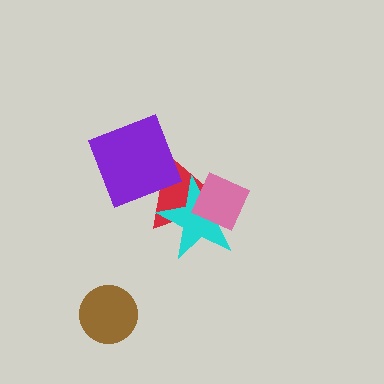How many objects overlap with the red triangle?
3 objects overlap with the red triangle.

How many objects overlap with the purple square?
1 object overlaps with the purple square.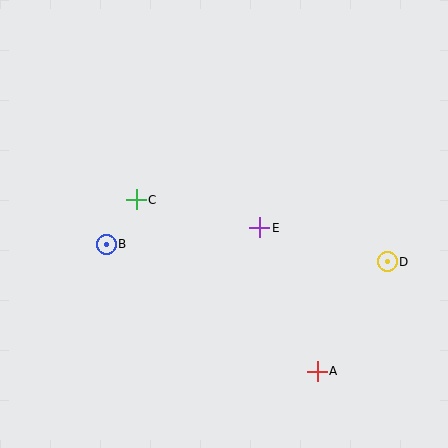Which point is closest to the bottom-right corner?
Point A is closest to the bottom-right corner.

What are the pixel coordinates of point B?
Point B is at (106, 244).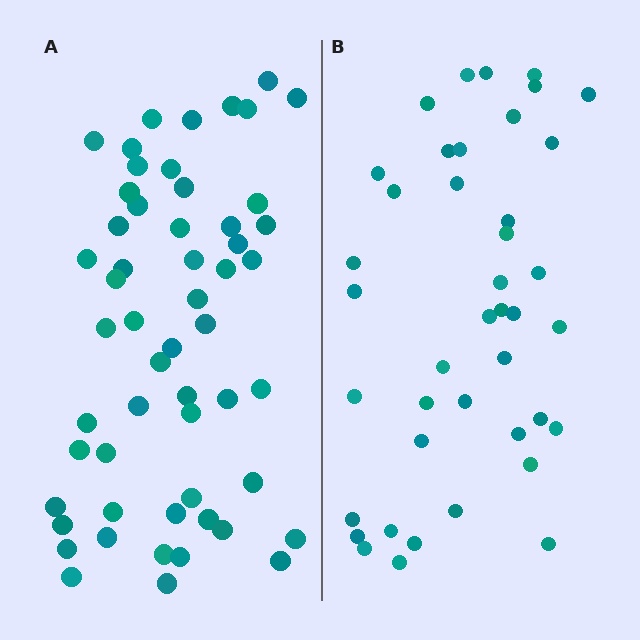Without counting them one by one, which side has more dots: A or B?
Region A (the left region) has more dots.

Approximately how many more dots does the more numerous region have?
Region A has approximately 15 more dots than region B.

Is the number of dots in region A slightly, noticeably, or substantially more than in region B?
Region A has noticeably more, but not dramatically so. The ratio is roughly 1.3 to 1.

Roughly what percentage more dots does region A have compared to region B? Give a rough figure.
About 35% more.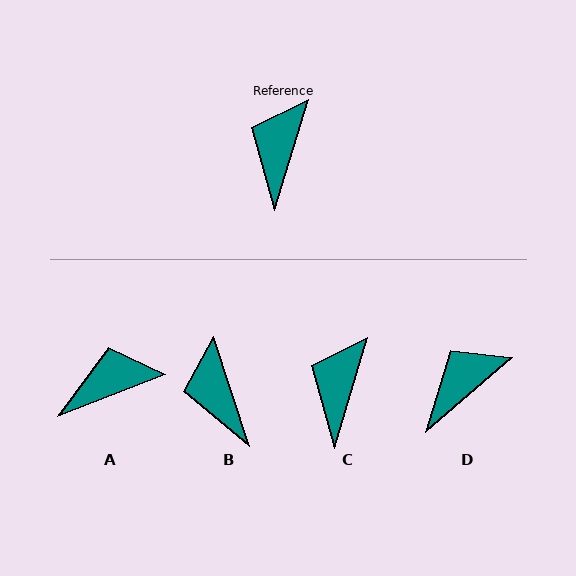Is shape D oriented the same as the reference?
No, it is off by about 32 degrees.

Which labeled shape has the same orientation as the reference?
C.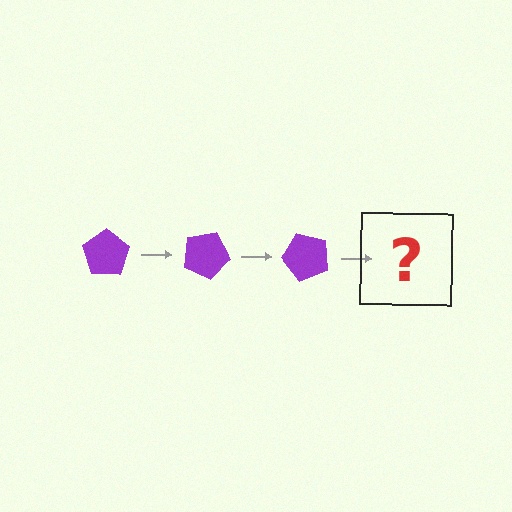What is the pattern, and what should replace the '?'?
The pattern is that the pentagon rotates 25 degrees each step. The '?' should be a purple pentagon rotated 75 degrees.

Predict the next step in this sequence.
The next step is a purple pentagon rotated 75 degrees.